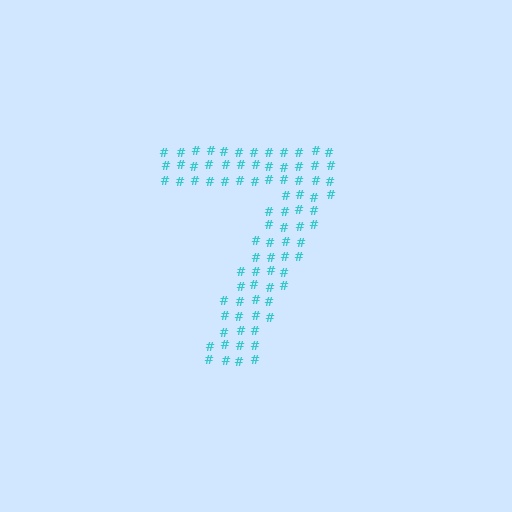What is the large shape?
The large shape is the digit 7.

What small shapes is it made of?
It is made of small hash symbols.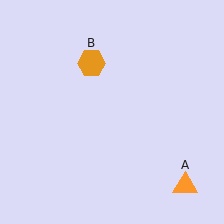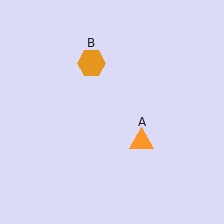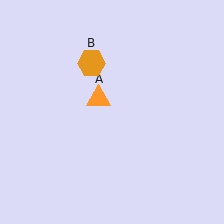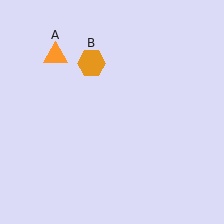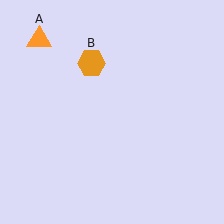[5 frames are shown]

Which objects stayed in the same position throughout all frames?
Orange hexagon (object B) remained stationary.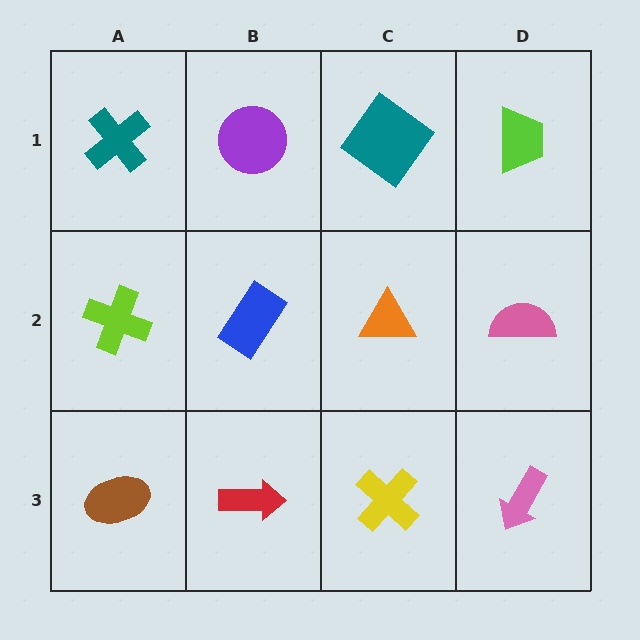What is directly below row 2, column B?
A red arrow.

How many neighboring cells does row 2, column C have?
4.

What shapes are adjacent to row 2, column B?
A purple circle (row 1, column B), a red arrow (row 3, column B), a lime cross (row 2, column A), an orange triangle (row 2, column C).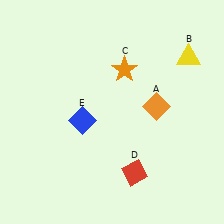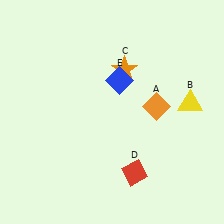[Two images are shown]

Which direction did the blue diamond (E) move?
The blue diamond (E) moved up.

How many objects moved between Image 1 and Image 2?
2 objects moved between the two images.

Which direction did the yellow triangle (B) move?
The yellow triangle (B) moved down.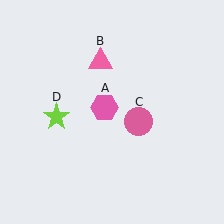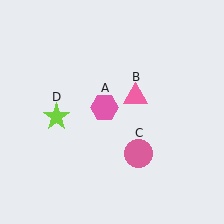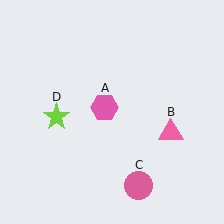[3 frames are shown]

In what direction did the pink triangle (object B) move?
The pink triangle (object B) moved down and to the right.